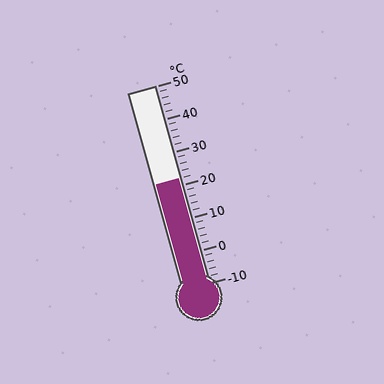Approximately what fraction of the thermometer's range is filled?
The thermometer is filled to approximately 55% of its range.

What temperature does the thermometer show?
The thermometer shows approximately 22°C.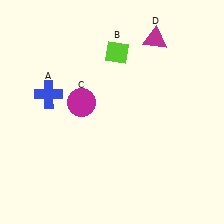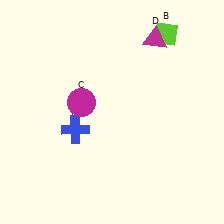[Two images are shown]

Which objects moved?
The objects that moved are: the blue cross (A), the lime diamond (B).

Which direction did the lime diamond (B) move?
The lime diamond (B) moved right.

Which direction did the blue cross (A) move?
The blue cross (A) moved down.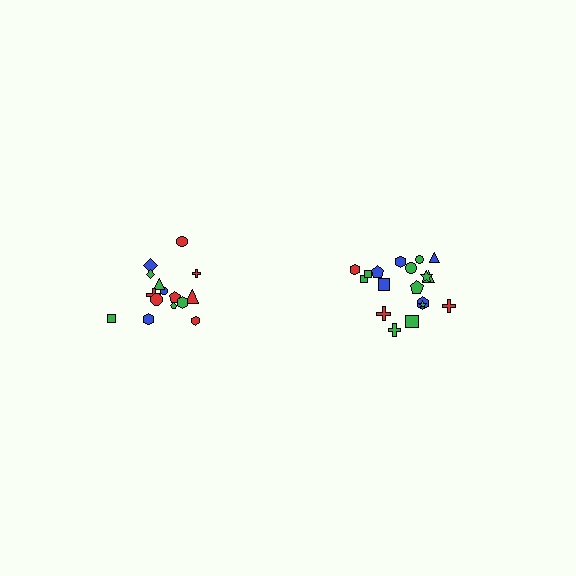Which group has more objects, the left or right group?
The right group.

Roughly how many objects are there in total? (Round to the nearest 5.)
Roughly 35 objects in total.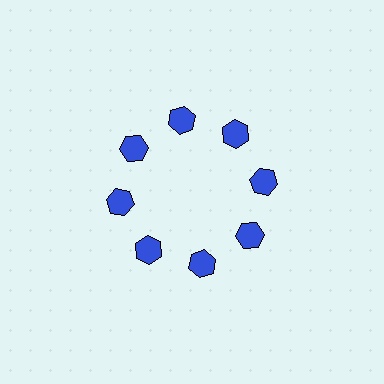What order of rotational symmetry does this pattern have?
This pattern has 8-fold rotational symmetry.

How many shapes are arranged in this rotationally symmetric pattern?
There are 8 shapes, arranged in 8 groups of 1.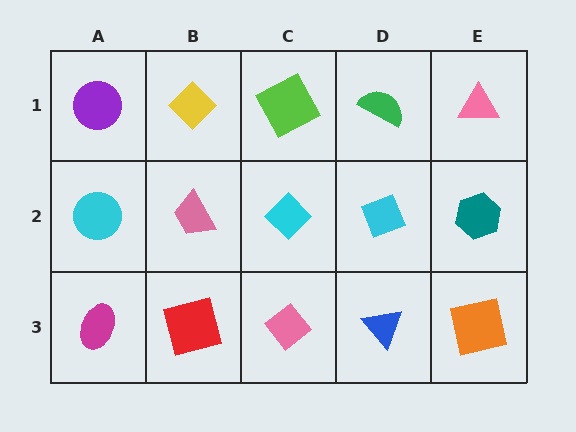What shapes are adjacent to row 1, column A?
A cyan circle (row 2, column A), a yellow diamond (row 1, column B).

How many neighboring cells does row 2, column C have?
4.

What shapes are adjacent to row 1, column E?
A teal hexagon (row 2, column E), a green semicircle (row 1, column D).